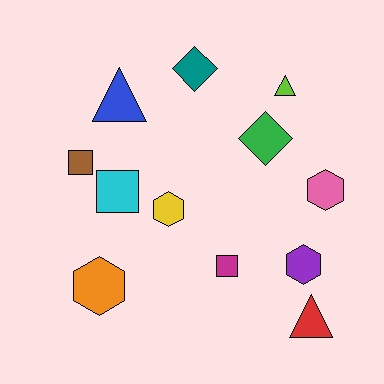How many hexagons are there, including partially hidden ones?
There are 4 hexagons.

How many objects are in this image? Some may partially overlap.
There are 12 objects.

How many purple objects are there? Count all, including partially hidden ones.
There is 1 purple object.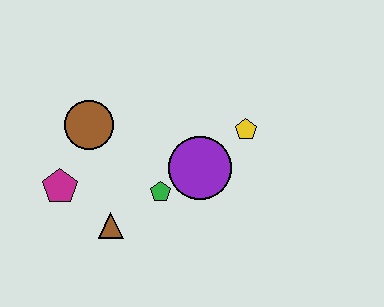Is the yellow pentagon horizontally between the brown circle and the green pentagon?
No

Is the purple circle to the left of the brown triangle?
No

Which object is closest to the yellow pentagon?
The purple circle is closest to the yellow pentagon.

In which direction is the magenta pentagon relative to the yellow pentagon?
The magenta pentagon is to the left of the yellow pentagon.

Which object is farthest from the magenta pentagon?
The yellow pentagon is farthest from the magenta pentagon.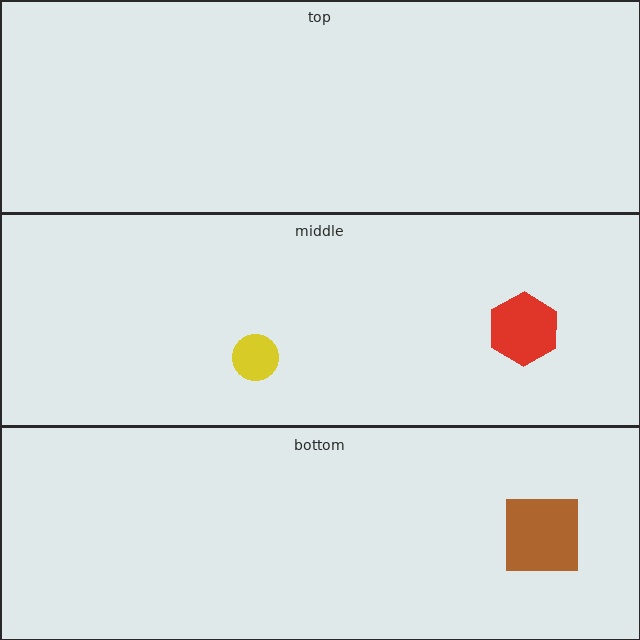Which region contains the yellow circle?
The middle region.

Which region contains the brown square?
The bottom region.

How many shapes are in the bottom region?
1.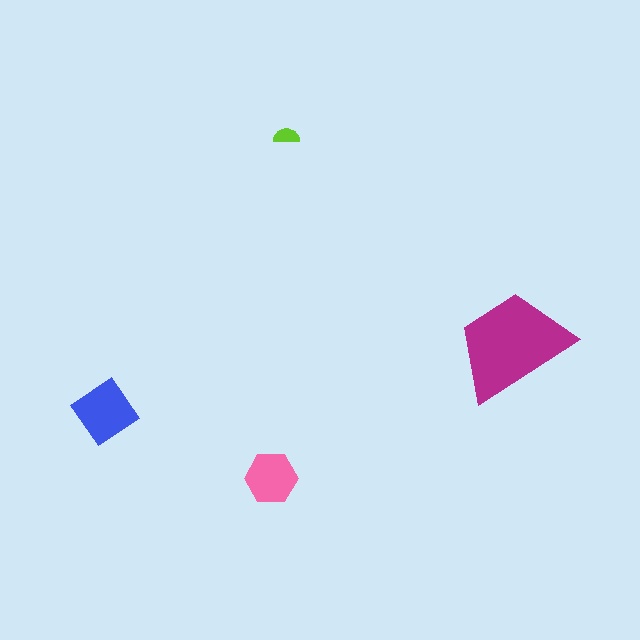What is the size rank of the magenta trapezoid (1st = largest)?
1st.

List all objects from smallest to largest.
The lime semicircle, the pink hexagon, the blue diamond, the magenta trapezoid.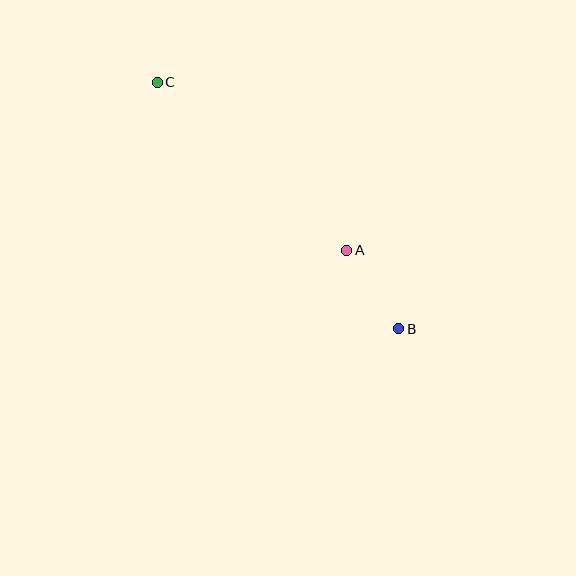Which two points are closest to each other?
Points A and B are closest to each other.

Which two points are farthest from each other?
Points B and C are farthest from each other.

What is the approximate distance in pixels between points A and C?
The distance between A and C is approximately 253 pixels.